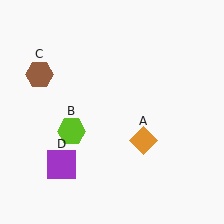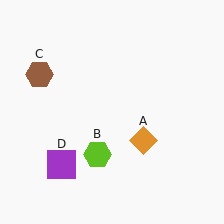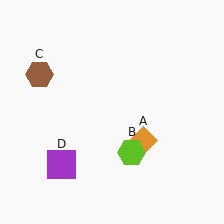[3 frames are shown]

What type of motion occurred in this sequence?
The lime hexagon (object B) rotated counterclockwise around the center of the scene.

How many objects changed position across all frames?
1 object changed position: lime hexagon (object B).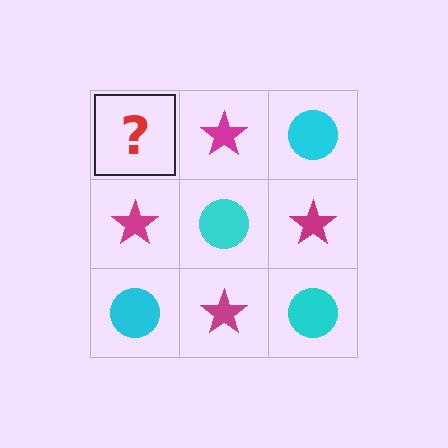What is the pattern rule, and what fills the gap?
The rule is that it alternates cyan circle and magenta star in a checkerboard pattern. The gap should be filled with a cyan circle.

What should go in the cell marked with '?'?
The missing cell should contain a cyan circle.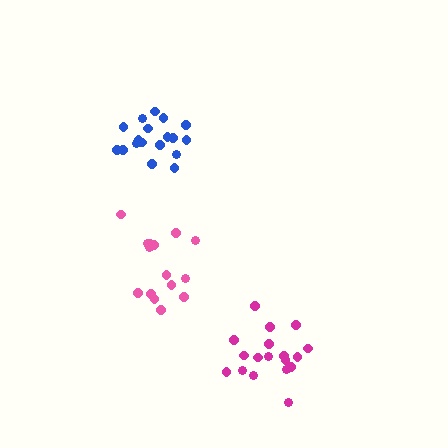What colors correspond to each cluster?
The clusters are colored: pink, magenta, blue.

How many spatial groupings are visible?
There are 3 spatial groupings.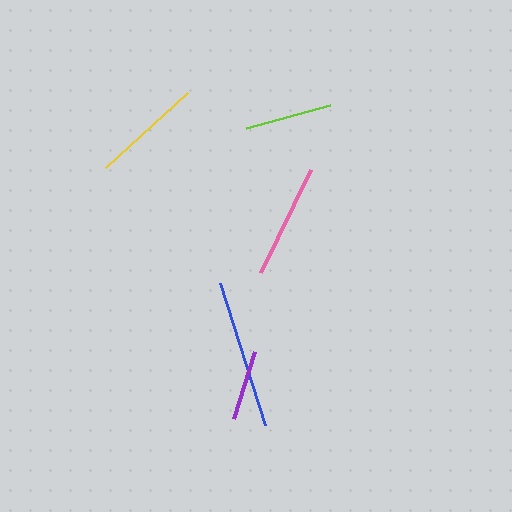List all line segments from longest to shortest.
From longest to shortest: blue, pink, yellow, lime, purple.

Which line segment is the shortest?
The purple line is the shortest at approximately 70 pixels.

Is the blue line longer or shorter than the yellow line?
The blue line is longer than the yellow line.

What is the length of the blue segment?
The blue segment is approximately 149 pixels long.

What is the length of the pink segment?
The pink segment is approximately 115 pixels long.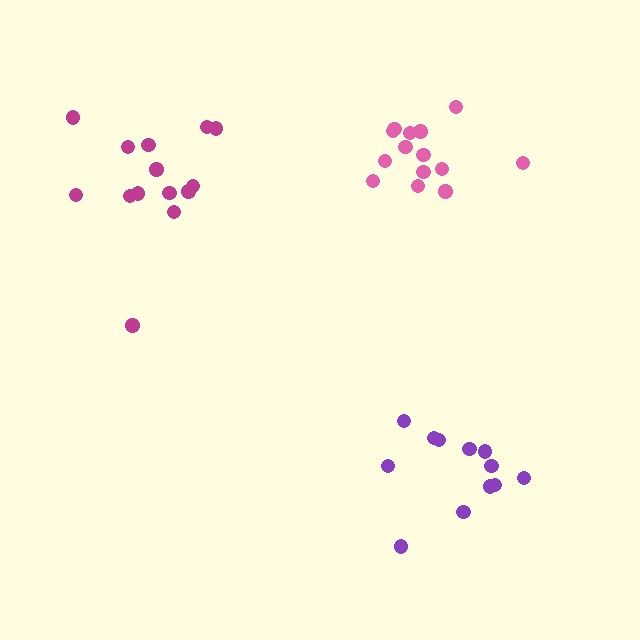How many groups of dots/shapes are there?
There are 3 groups.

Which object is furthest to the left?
The magenta cluster is leftmost.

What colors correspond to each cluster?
The clusters are colored: magenta, pink, purple.